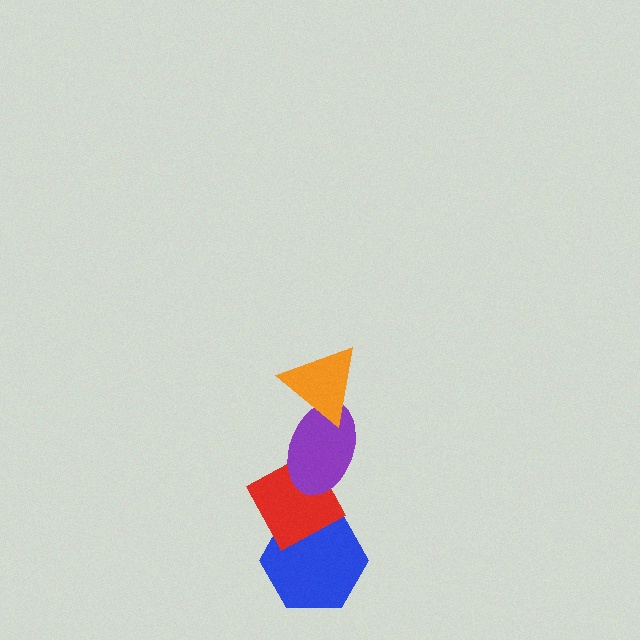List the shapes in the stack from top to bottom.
From top to bottom: the orange triangle, the purple ellipse, the red diamond, the blue hexagon.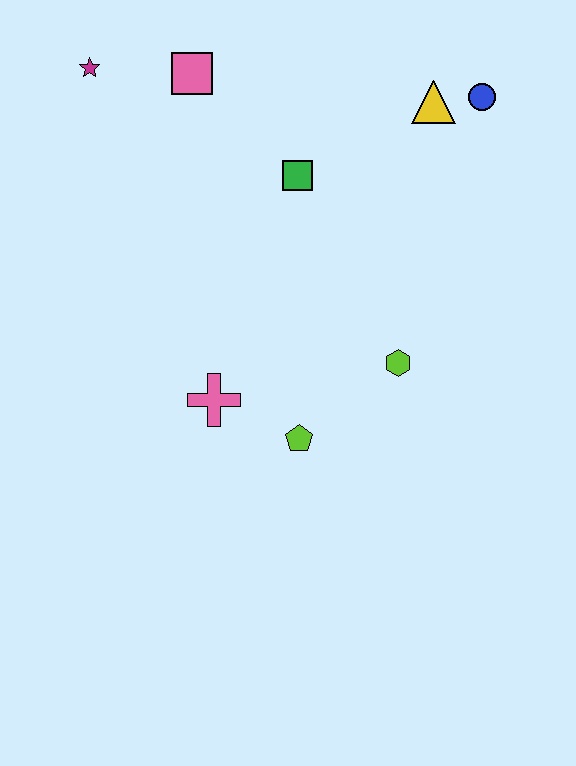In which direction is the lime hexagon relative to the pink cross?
The lime hexagon is to the right of the pink cross.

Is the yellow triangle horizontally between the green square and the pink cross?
No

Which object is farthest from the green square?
The lime pentagon is farthest from the green square.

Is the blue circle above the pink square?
No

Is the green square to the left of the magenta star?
No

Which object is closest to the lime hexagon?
The lime pentagon is closest to the lime hexagon.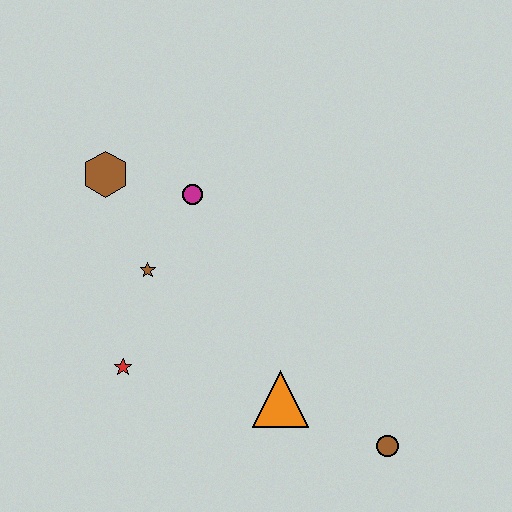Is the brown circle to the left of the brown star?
No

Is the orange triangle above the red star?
No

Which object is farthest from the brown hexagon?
The brown circle is farthest from the brown hexagon.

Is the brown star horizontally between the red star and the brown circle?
Yes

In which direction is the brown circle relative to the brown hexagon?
The brown circle is to the right of the brown hexagon.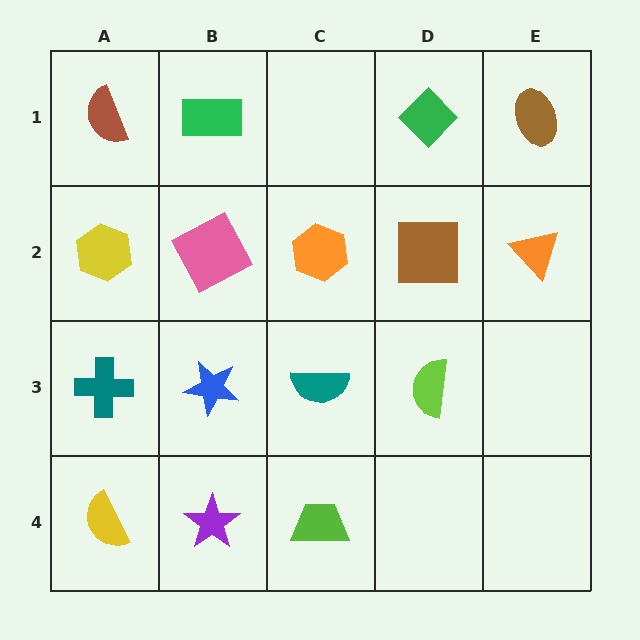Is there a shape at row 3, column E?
No, that cell is empty.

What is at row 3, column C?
A teal semicircle.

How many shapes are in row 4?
3 shapes.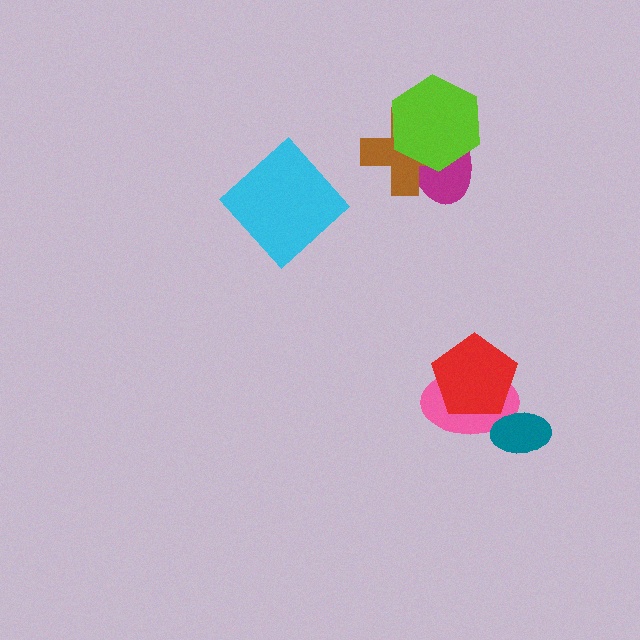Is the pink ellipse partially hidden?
Yes, it is partially covered by another shape.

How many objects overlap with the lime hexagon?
2 objects overlap with the lime hexagon.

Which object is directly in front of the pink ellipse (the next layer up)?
The red pentagon is directly in front of the pink ellipse.